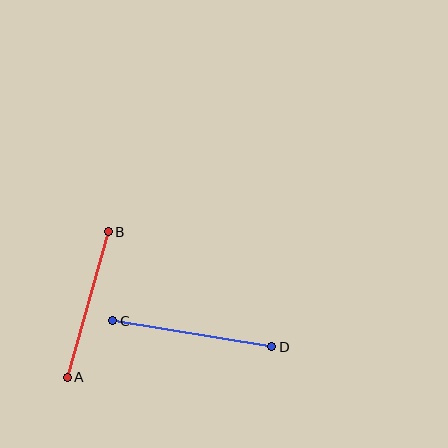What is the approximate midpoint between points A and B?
The midpoint is at approximately (88, 305) pixels.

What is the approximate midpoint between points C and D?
The midpoint is at approximately (192, 334) pixels.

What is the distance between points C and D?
The distance is approximately 161 pixels.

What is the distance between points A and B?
The distance is approximately 151 pixels.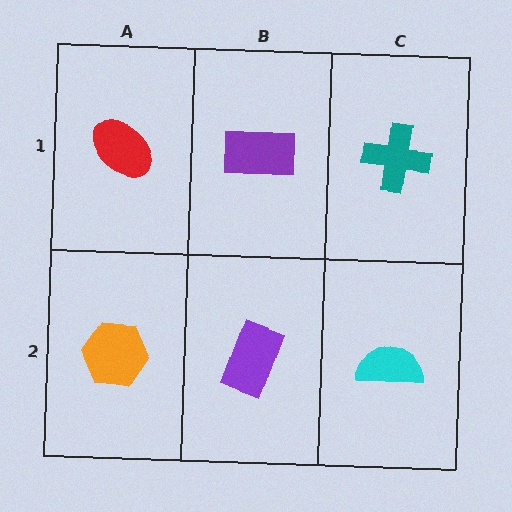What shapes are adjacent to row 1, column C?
A cyan semicircle (row 2, column C), a purple rectangle (row 1, column B).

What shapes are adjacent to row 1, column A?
An orange hexagon (row 2, column A), a purple rectangle (row 1, column B).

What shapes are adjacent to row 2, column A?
A red ellipse (row 1, column A), a purple rectangle (row 2, column B).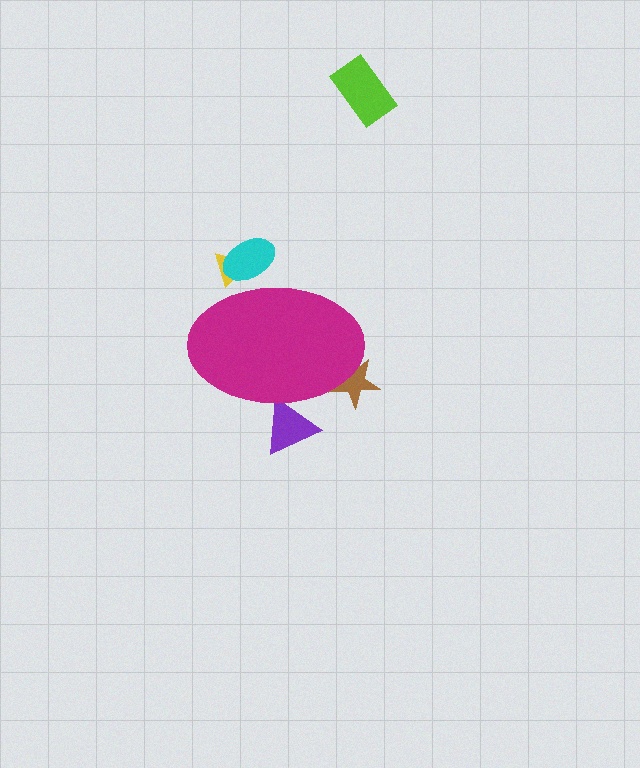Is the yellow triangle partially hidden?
Yes, the yellow triangle is partially hidden behind the magenta ellipse.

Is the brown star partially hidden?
Yes, the brown star is partially hidden behind the magenta ellipse.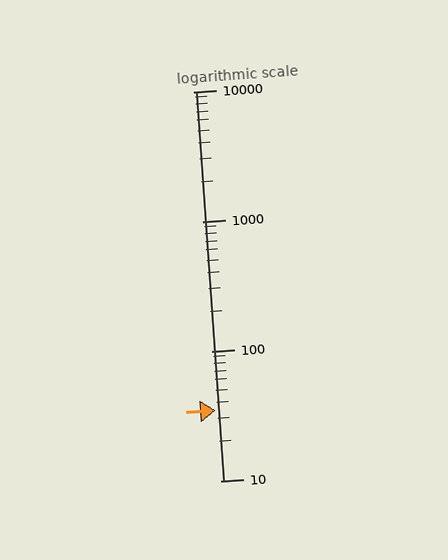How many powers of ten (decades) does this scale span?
The scale spans 3 decades, from 10 to 10000.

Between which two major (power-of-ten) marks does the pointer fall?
The pointer is between 10 and 100.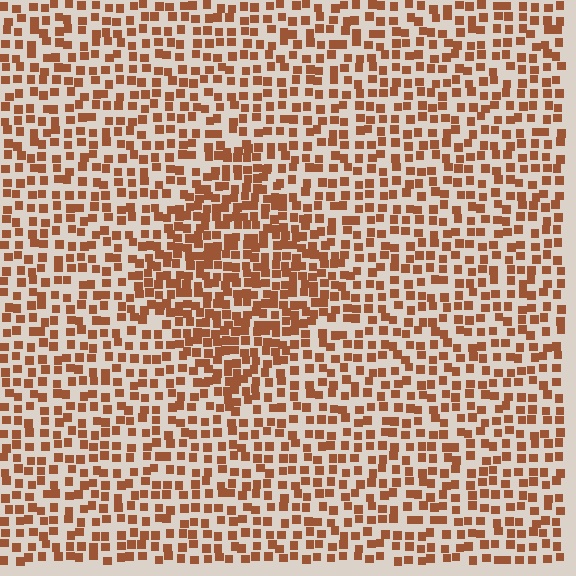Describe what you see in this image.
The image contains small brown elements arranged at two different densities. A diamond-shaped region is visible where the elements are more densely packed than the surrounding area.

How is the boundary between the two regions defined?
The boundary is defined by a change in element density (approximately 1.7x ratio). All elements are the same color, size, and shape.